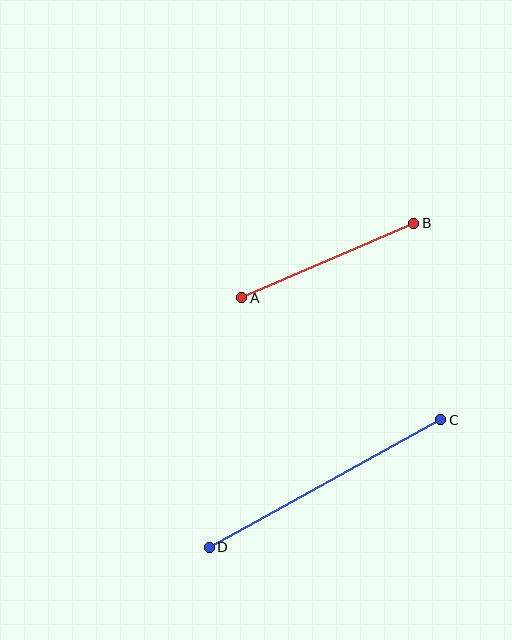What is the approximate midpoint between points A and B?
The midpoint is at approximately (328, 260) pixels.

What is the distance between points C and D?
The distance is approximately 264 pixels.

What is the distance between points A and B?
The distance is approximately 188 pixels.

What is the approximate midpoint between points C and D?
The midpoint is at approximately (325, 484) pixels.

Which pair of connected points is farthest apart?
Points C and D are farthest apart.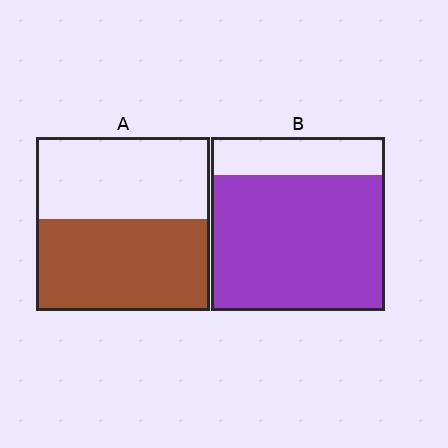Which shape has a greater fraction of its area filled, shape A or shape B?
Shape B.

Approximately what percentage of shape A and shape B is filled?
A is approximately 55% and B is approximately 80%.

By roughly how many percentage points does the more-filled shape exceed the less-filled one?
By roughly 25 percentage points (B over A).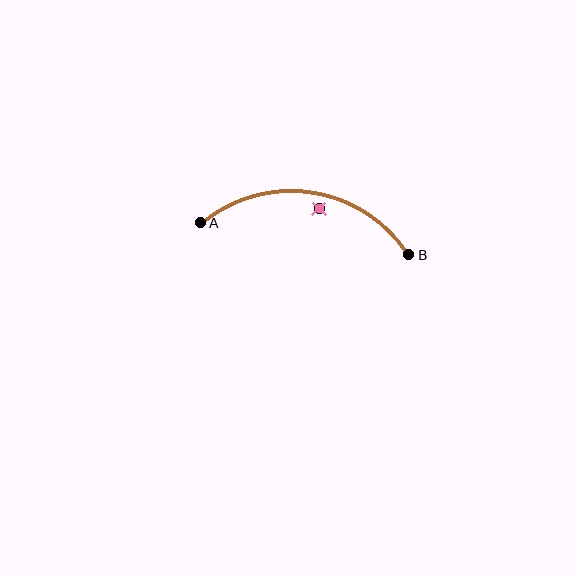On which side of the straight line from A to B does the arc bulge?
The arc bulges above the straight line connecting A and B.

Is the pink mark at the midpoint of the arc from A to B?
No — the pink mark does not lie on the arc at all. It sits slightly inside the curve.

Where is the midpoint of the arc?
The arc midpoint is the point on the curve farthest from the straight line joining A and B. It sits above that line.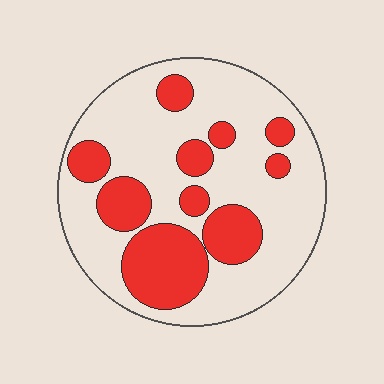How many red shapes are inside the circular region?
10.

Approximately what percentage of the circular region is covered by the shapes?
Approximately 30%.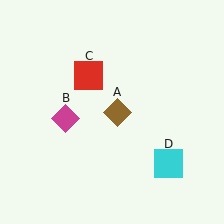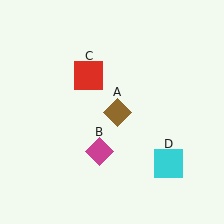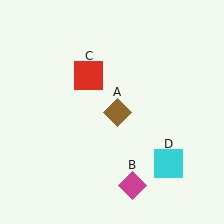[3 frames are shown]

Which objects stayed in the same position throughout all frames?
Brown diamond (object A) and red square (object C) and cyan square (object D) remained stationary.